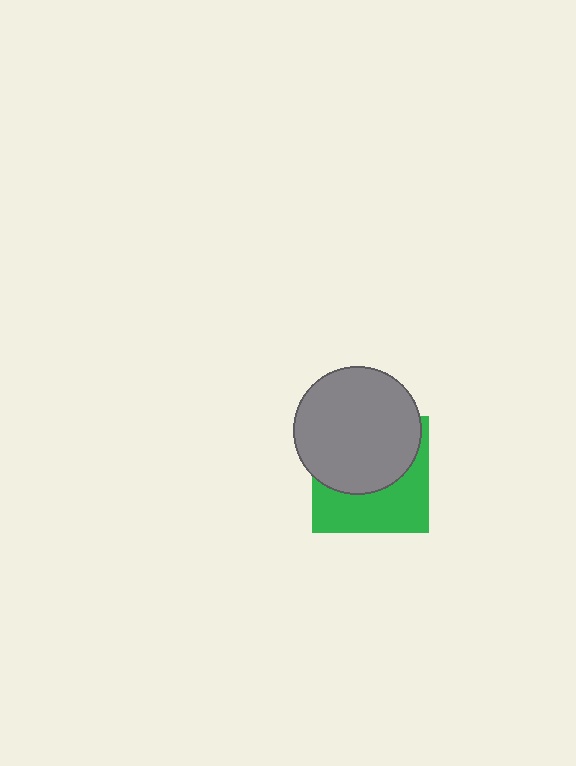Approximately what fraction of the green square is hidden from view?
Roughly 55% of the green square is hidden behind the gray circle.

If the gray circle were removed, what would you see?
You would see the complete green square.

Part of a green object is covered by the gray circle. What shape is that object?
It is a square.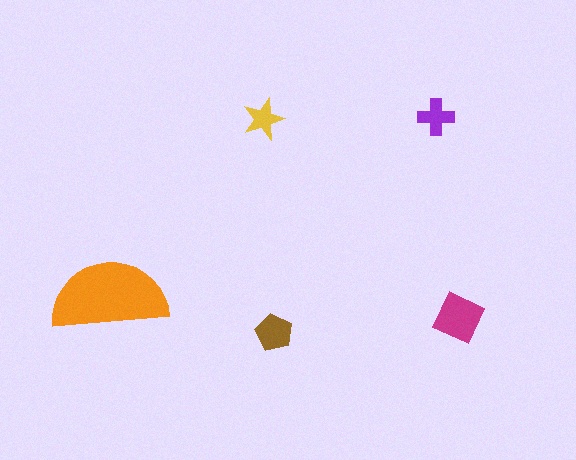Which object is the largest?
The orange semicircle.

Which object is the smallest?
The yellow star.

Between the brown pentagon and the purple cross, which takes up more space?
The brown pentagon.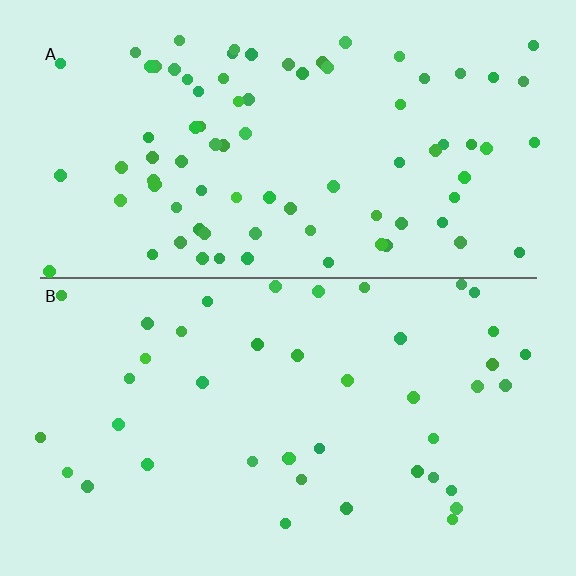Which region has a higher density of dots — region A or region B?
A (the top).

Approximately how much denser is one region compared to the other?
Approximately 2.0× — region A over region B.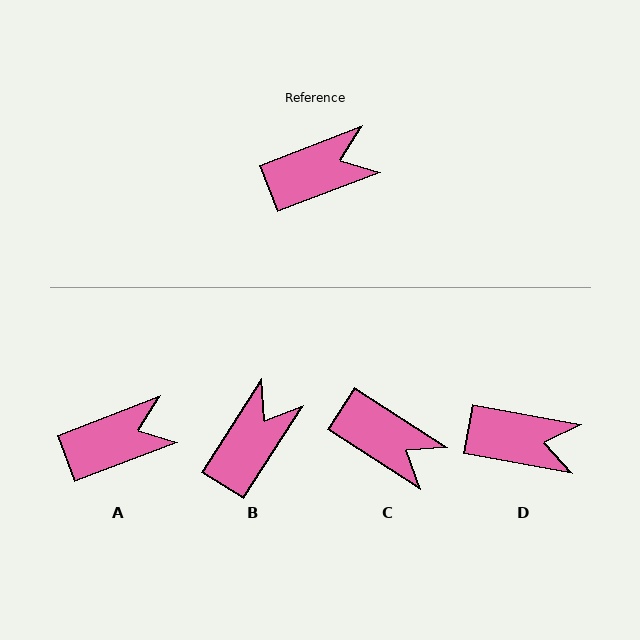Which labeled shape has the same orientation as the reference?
A.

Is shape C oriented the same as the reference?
No, it is off by about 54 degrees.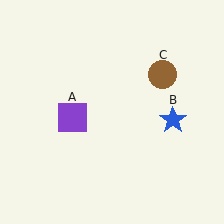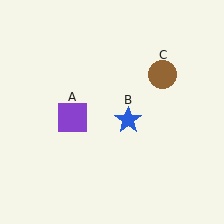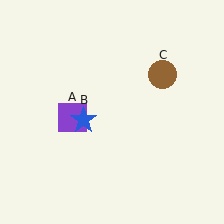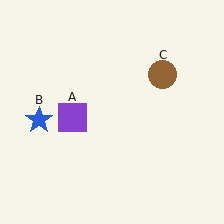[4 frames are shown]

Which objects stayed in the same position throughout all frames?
Purple square (object A) and brown circle (object C) remained stationary.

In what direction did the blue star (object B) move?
The blue star (object B) moved left.